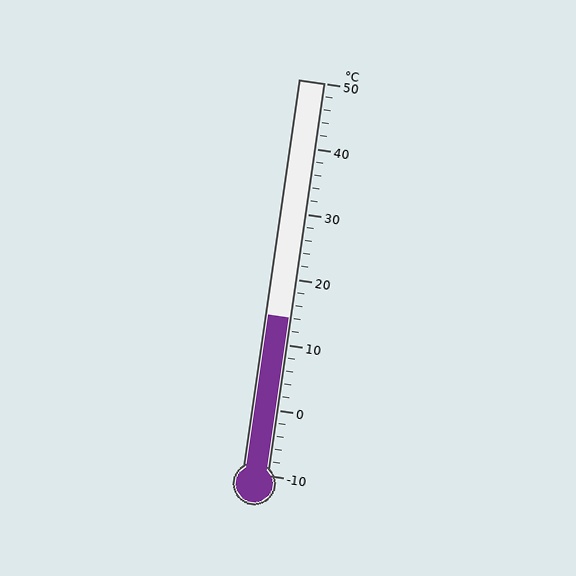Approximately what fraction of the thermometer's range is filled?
The thermometer is filled to approximately 40% of its range.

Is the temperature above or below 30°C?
The temperature is below 30°C.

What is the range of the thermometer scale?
The thermometer scale ranges from -10°C to 50°C.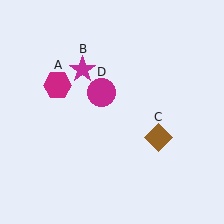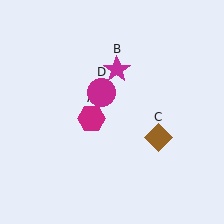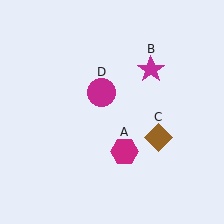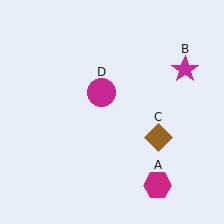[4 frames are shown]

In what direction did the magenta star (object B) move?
The magenta star (object B) moved right.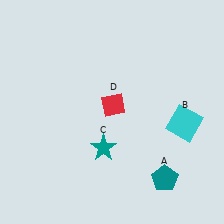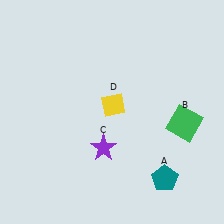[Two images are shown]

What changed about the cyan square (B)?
In Image 1, B is cyan. In Image 2, it changed to green.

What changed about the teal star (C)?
In Image 1, C is teal. In Image 2, it changed to purple.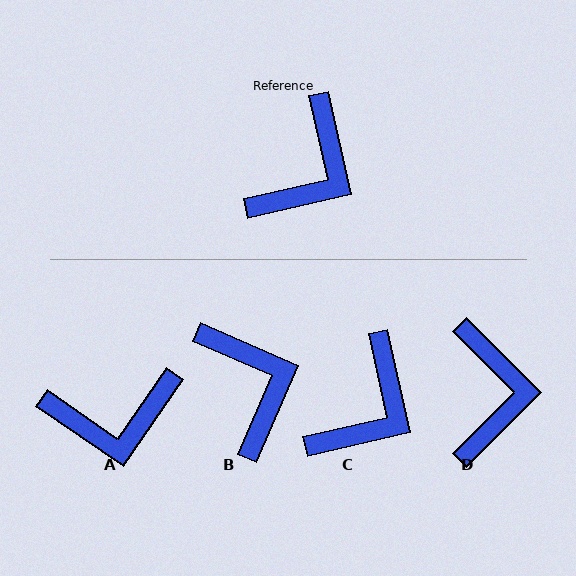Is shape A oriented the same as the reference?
No, it is off by about 47 degrees.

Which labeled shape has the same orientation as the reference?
C.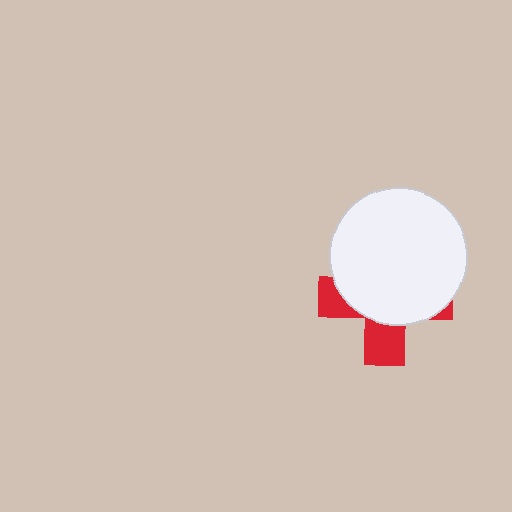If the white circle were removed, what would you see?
You would see the complete red cross.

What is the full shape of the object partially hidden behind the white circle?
The partially hidden object is a red cross.